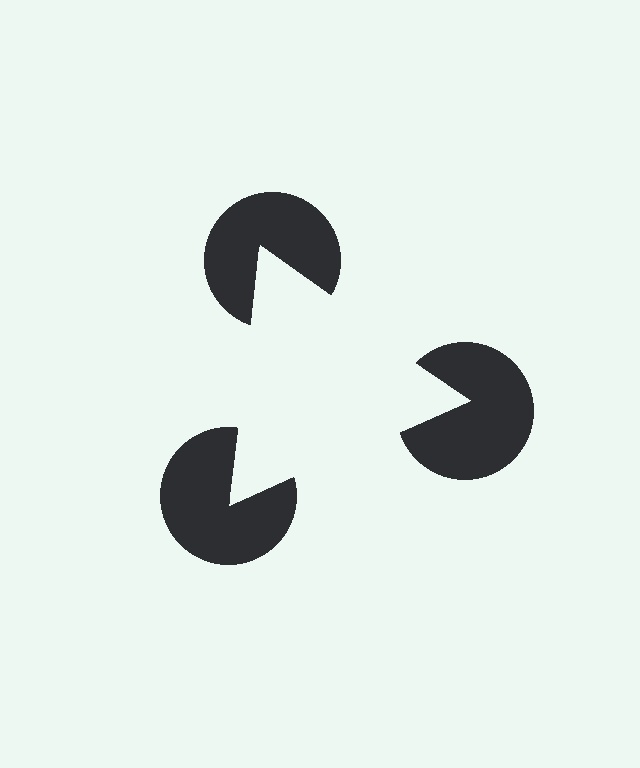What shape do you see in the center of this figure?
An illusory triangle — its edges are inferred from the aligned wedge cuts in the pac-man discs, not physically drawn.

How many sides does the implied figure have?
3 sides.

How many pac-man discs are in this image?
There are 3 — one at each vertex of the illusory triangle.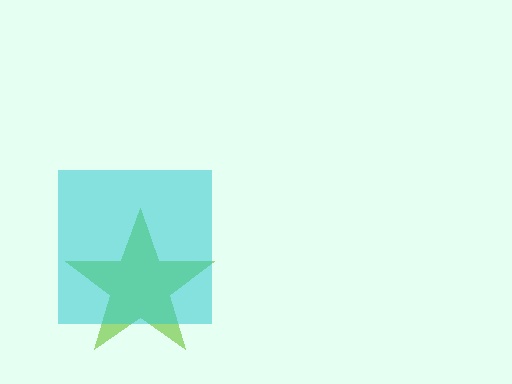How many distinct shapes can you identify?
There are 2 distinct shapes: a lime star, a cyan square.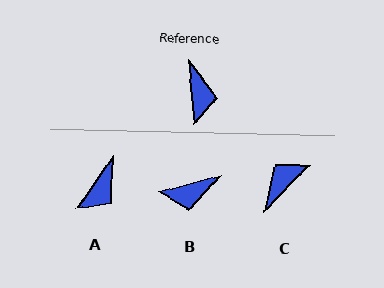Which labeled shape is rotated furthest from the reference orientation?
C, about 131 degrees away.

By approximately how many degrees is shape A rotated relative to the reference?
Approximately 39 degrees clockwise.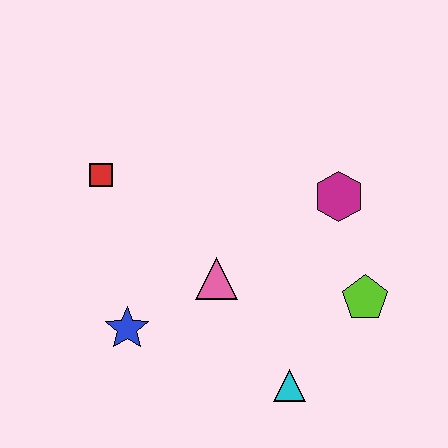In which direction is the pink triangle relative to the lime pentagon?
The pink triangle is to the left of the lime pentagon.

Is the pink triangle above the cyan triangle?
Yes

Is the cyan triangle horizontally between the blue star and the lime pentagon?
Yes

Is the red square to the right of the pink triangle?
No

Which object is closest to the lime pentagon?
The magenta hexagon is closest to the lime pentagon.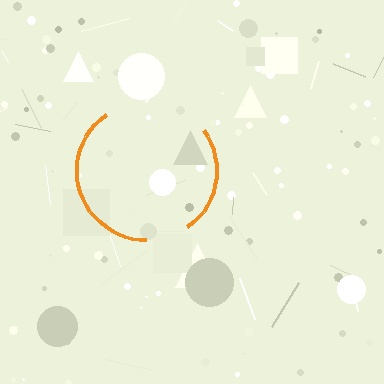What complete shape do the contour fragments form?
The contour fragments form a circle.